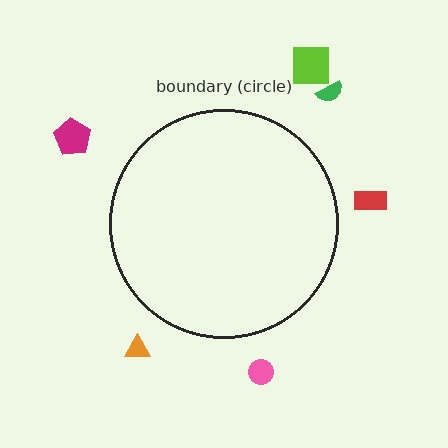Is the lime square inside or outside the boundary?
Outside.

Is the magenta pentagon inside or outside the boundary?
Outside.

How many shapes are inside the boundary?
0 inside, 6 outside.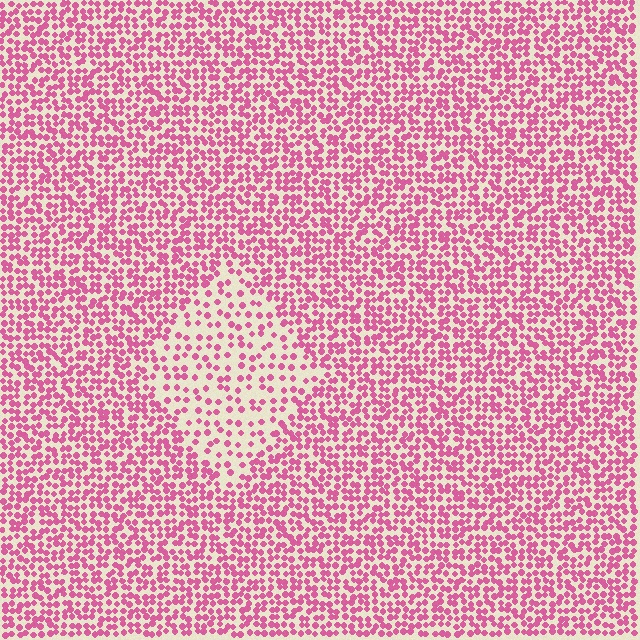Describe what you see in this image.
The image contains small pink elements arranged at two different densities. A diamond-shaped region is visible where the elements are less densely packed than the surrounding area.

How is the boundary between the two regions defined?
The boundary is defined by a change in element density (approximately 2.1x ratio). All elements are the same color, size, and shape.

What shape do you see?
I see a diamond.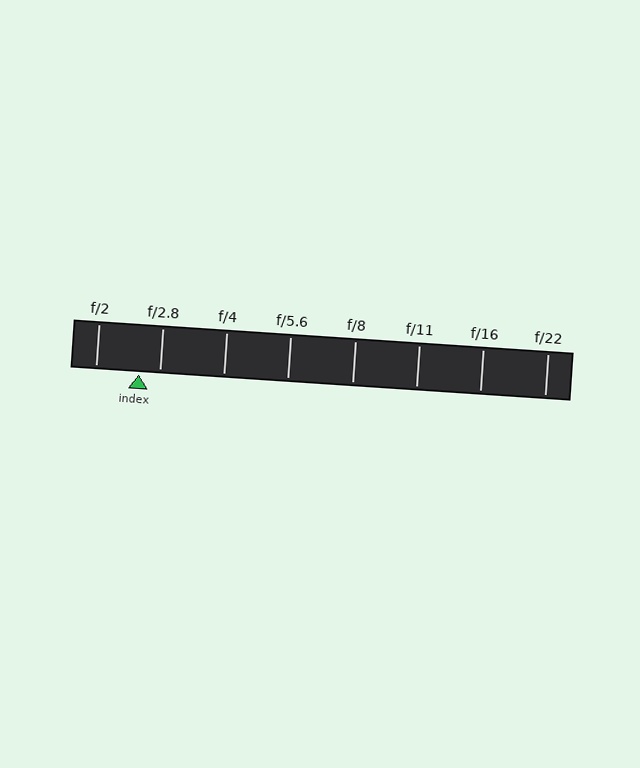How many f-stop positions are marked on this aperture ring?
There are 8 f-stop positions marked.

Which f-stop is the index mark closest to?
The index mark is closest to f/2.8.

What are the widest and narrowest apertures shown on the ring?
The widest aperture shown is f/2 and the narrowest is f/22.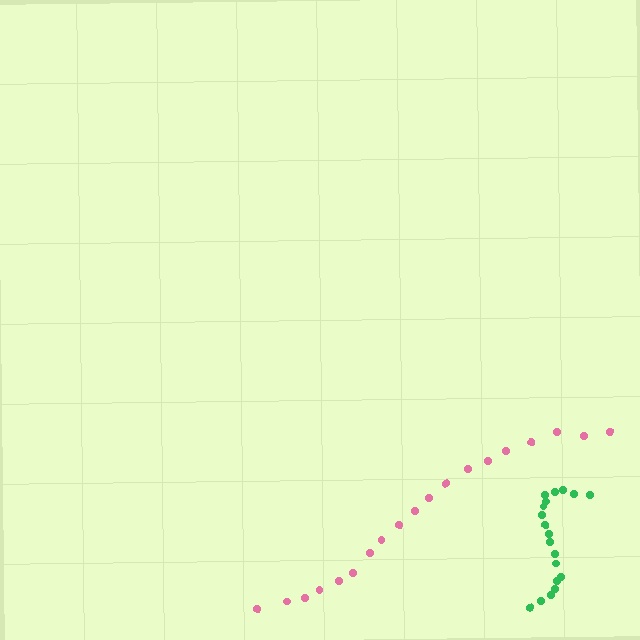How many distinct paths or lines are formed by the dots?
There are 2 distinct paths.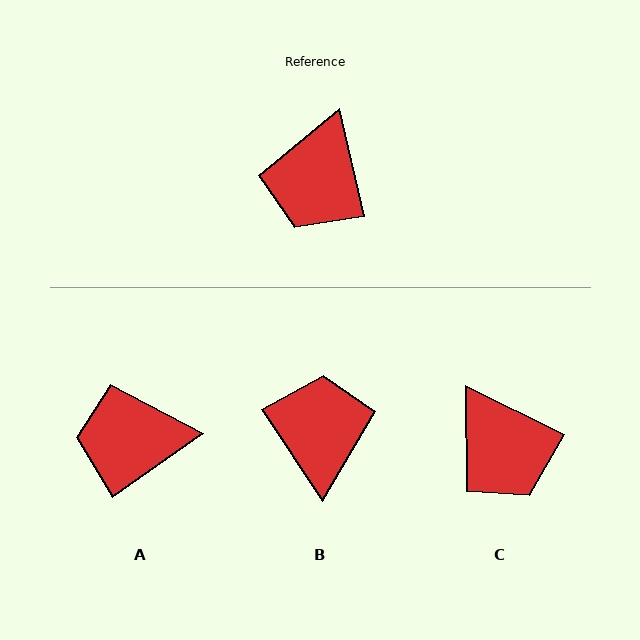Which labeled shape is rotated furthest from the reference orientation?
B, about 160 degrees away.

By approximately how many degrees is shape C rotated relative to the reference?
Approximately 51 degrees counter-clockwise.